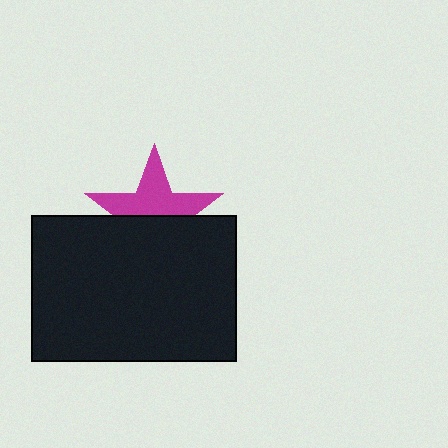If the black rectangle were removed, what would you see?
You would see the complete magenta star.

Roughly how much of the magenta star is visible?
About half of it is visible (roughly 53%).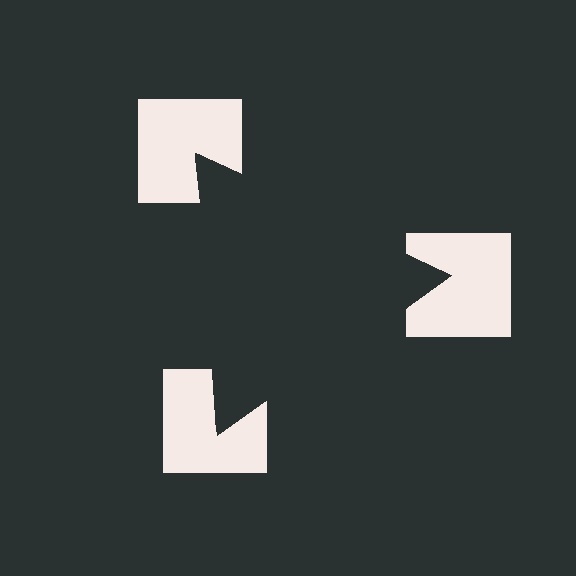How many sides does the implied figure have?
3 sides.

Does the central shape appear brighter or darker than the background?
It typically appears slightly darker than the background, even though no actual brightness change is drawn.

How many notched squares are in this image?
There are 3 — one at each vertex of the illusory triangle.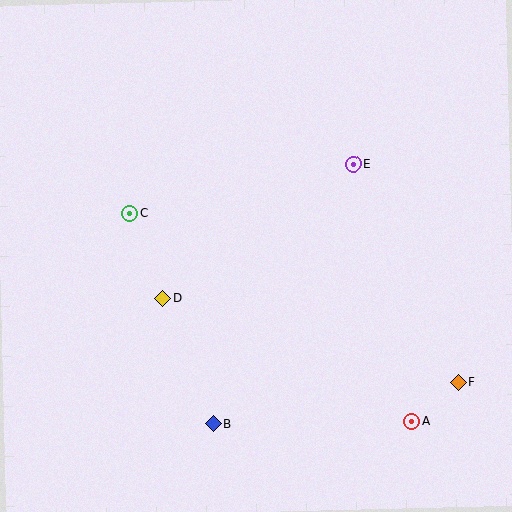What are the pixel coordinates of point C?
Point C is at (130, 213).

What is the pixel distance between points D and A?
The distance between D and A is 278 pixels.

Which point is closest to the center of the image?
Point D at (163, 299) is closest to the center.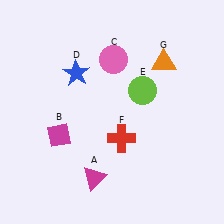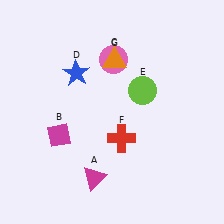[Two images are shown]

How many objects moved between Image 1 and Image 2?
1 object moved between the two images.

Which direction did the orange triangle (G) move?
The orange triangle (G) moved left.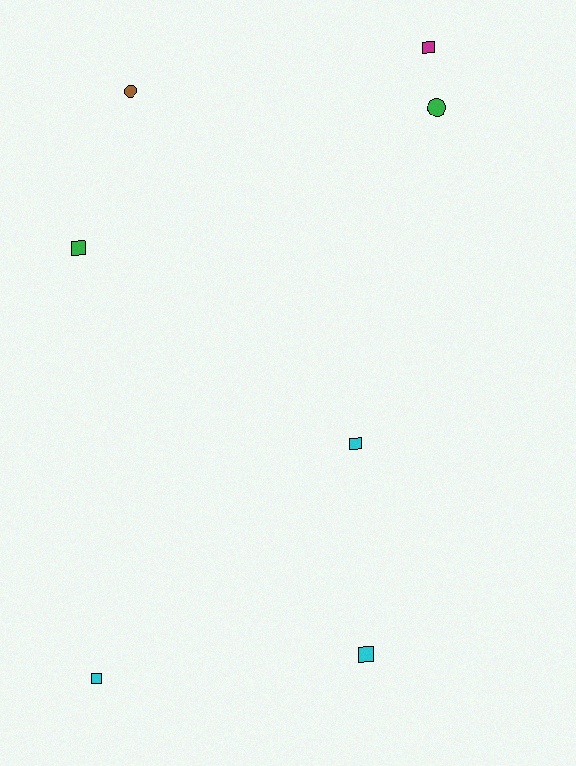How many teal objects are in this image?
There are no teal objects.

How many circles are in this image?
There are 2 circles.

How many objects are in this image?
There are 7 objects.